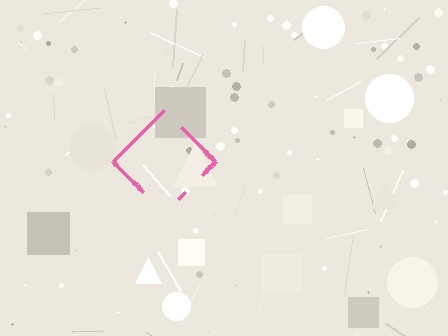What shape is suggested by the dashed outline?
The dashed outline suggests a diamond.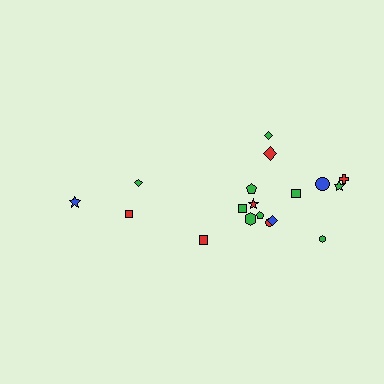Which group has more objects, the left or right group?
The right group.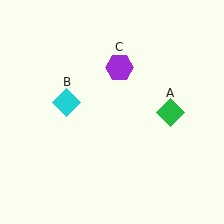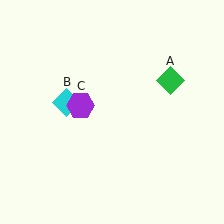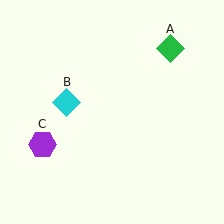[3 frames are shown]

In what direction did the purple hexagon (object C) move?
The purple hexagon (object C) moved down and to the left.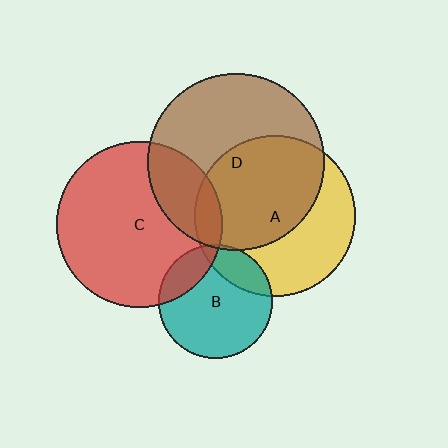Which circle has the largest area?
Circle D (brown).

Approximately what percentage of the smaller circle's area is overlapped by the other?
Approximately 10%.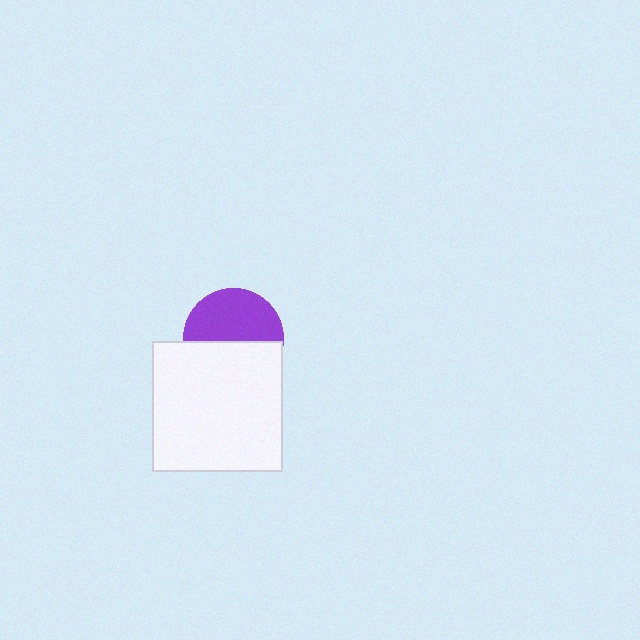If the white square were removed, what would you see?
You would see the complete purple circle.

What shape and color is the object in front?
The object in front is a white square.